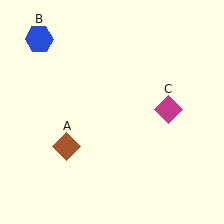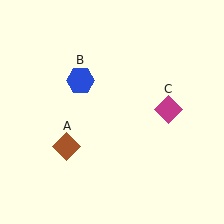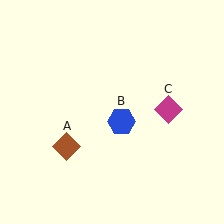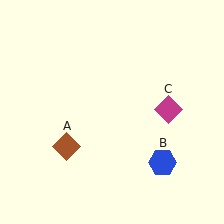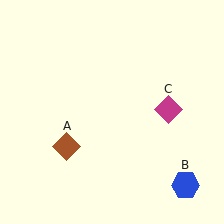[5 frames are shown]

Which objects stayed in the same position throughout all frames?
Brown diamond (object A) and magenta diamond (object C) remained stationary.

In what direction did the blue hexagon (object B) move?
The blue hexagon (object B) moved down and to the right.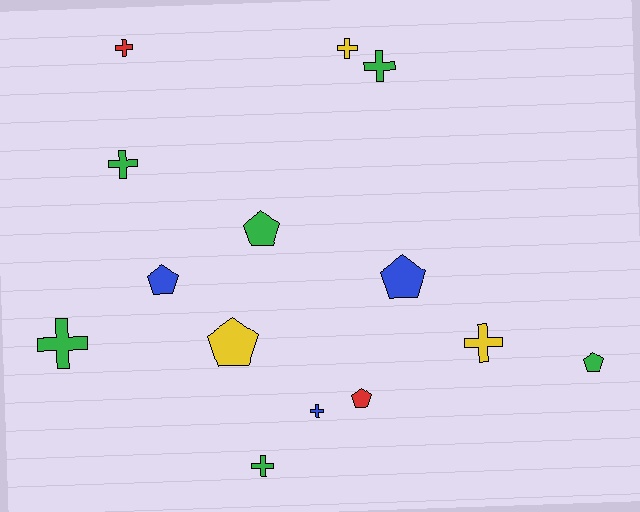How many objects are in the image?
There are 14 objects.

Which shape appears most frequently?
Cross, with 8 objects.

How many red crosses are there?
There is 1 red cross.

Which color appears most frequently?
Green, with 6 objects.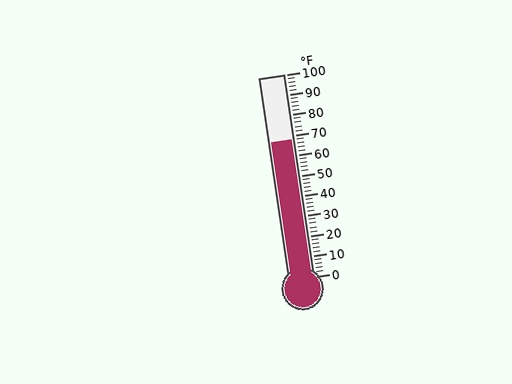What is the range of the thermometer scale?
The thermometer scale ranges from 0°F to 100°F.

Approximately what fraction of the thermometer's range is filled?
The thermometer is filled to approximately 70% of its range.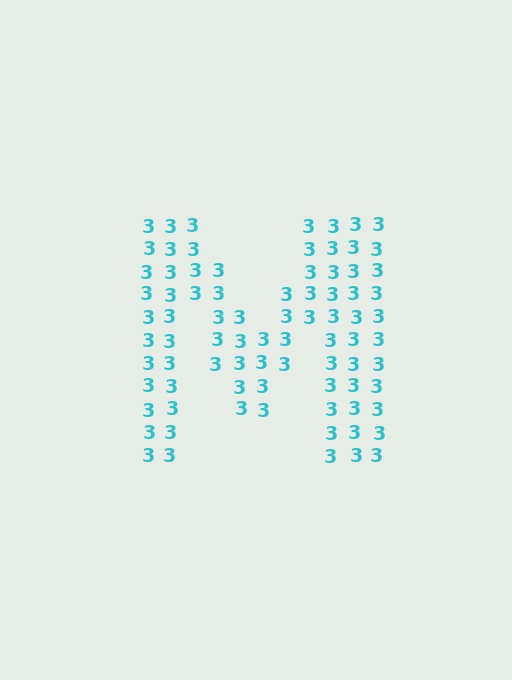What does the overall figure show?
The overall figure shows the letter M.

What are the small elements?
The small elements are digit 3's.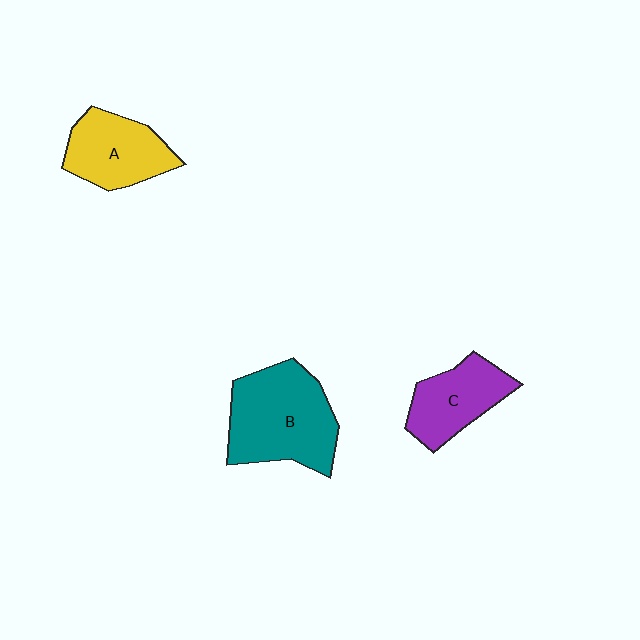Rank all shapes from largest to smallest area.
From largest to smallest: B (teal), A (yellow), C (purple).